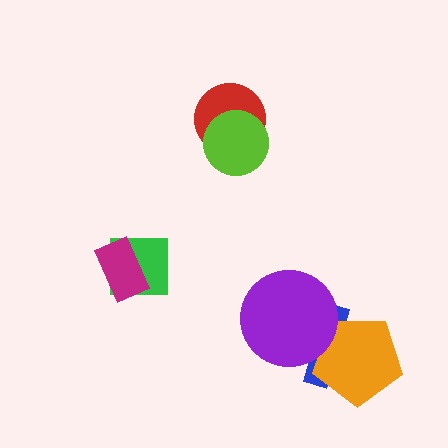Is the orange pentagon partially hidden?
Yes, it is partially covered by another shape.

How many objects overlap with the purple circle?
2 objects overlap with the purple circle.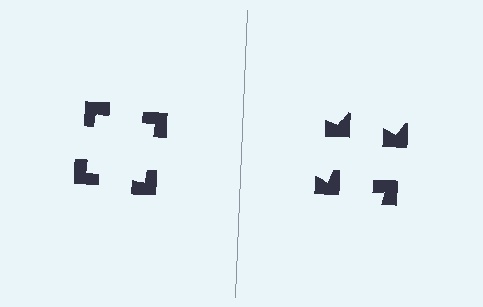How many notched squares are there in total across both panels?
8 — 4 on each side.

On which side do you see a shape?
An illusory square appears on the left side. On the right side the wedge cuts are rotated, so no coherent shape forms.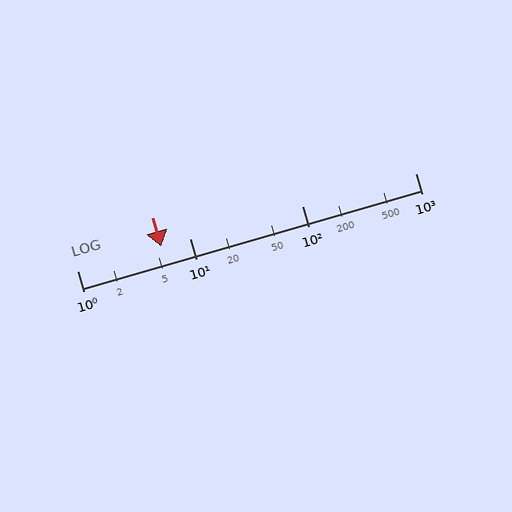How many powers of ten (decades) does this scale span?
The scale spans 3 decades, from 1 to 1000.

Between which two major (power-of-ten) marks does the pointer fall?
The pointer is between 1 and 10.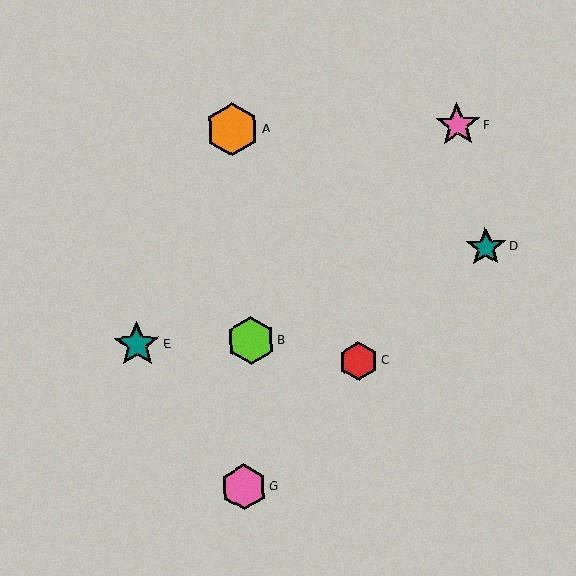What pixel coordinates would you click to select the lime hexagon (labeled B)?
Click at (251, 341) to select the lime hexagon B.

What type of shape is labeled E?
Shape E is a teal star.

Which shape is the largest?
The orange hexagon (labeled A) is the largest.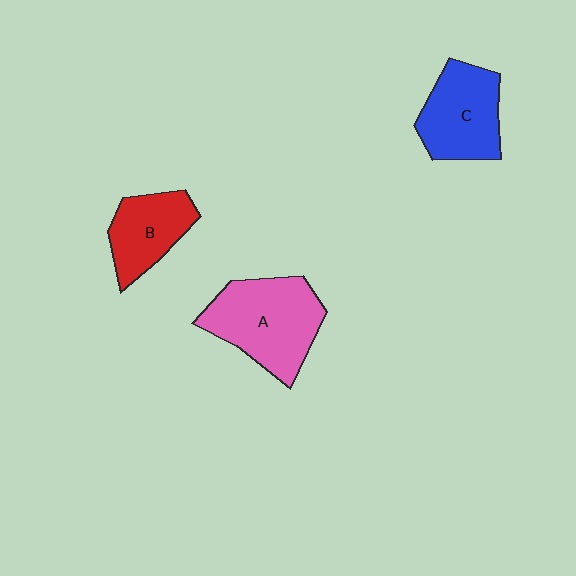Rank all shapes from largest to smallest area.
From largest to smallest: A (pink), C (blue), B (red).